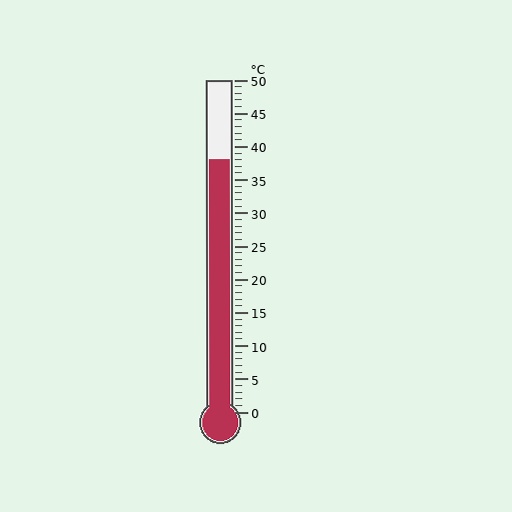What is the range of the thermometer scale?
The thermometer scale ranges from 0°C to 50°C.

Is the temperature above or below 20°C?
The temperature is above 20°C.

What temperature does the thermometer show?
The thermometer shows approximately 38°C.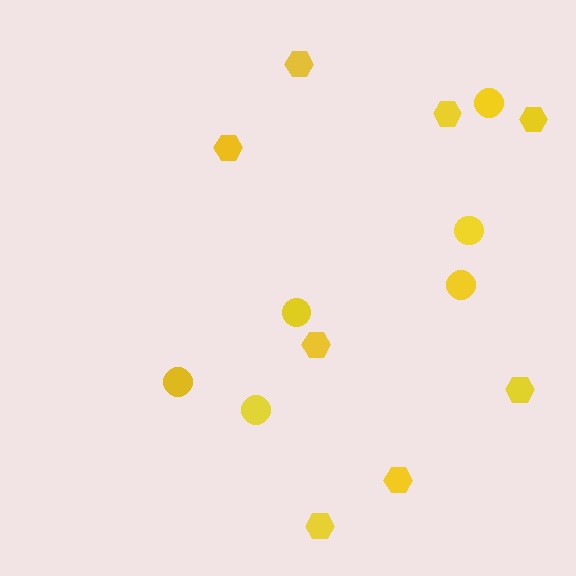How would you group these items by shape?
There are 2 groups: one group of hexagons (8) and one group of circles (6).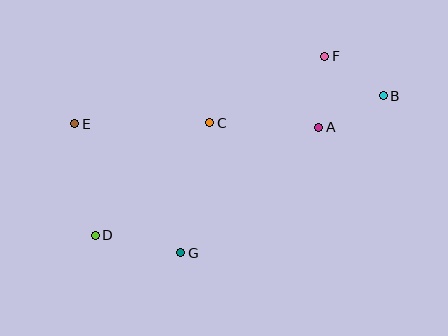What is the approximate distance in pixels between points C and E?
The distance between C and E is approximately 135 pixels.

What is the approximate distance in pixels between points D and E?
The distance between D and E is approximately 114 pixels.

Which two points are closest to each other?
Points B and F are closest to each other.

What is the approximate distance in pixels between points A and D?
The distance between A and D is approximately 248 pixels.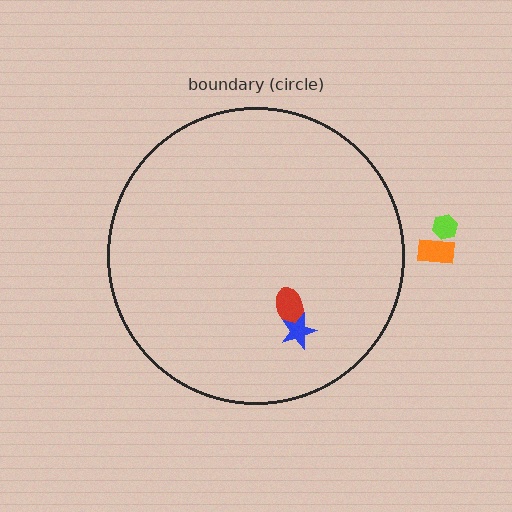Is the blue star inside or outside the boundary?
Inside.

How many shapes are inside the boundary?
2 inside, 2 outside.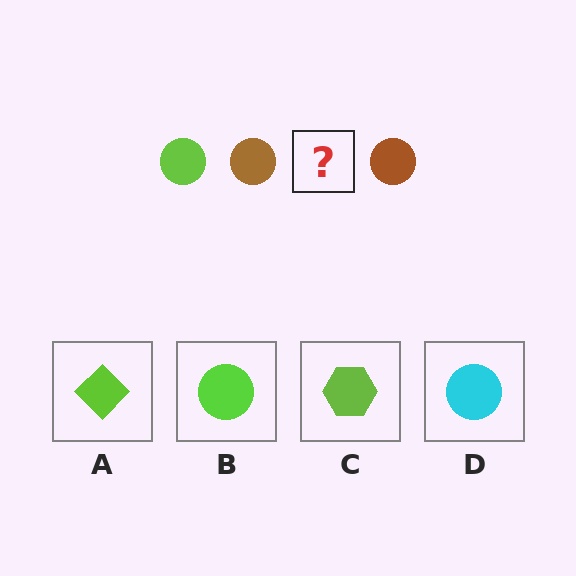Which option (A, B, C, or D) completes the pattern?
B.